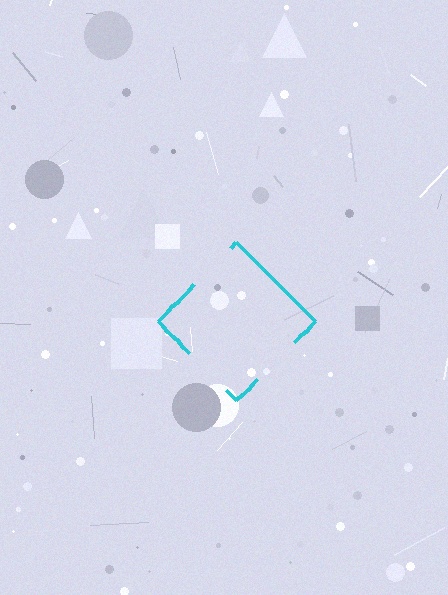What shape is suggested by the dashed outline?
The dashed outline suggests a diamond.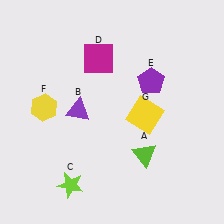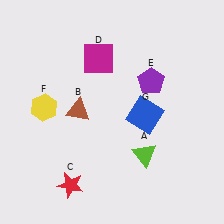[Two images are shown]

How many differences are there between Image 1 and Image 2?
There are 3 differences between the two images.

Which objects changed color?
B changed from purple to brown. C changed from lime to red. G changed from yellow to blue.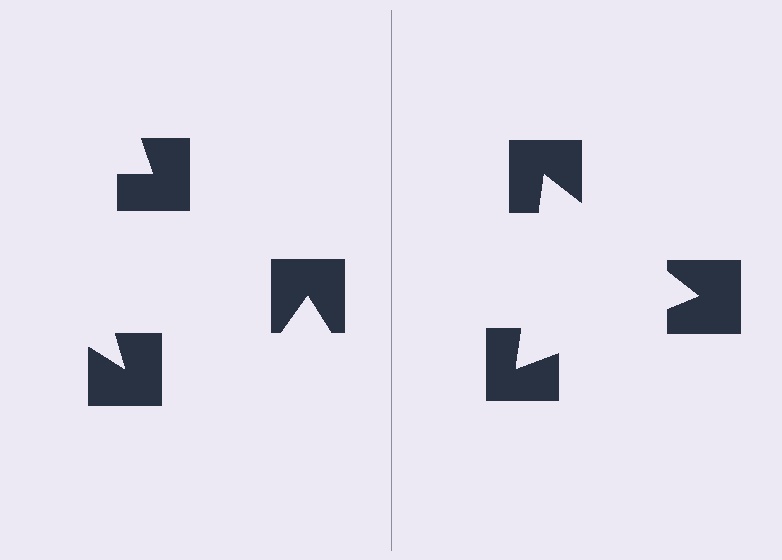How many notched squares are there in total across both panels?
6 — 3 on each side.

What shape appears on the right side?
An illusory triangle.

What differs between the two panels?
The notched squares are positioned identically on both sides; only the wedge orientations differ. On the right they align to a triangle; on the left they are misaligned.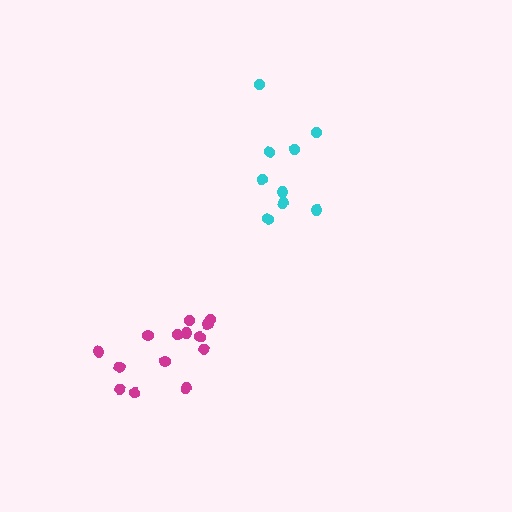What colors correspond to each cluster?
The clusters are colored: cyan, magenta.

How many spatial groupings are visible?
There are 2 spatial groupings.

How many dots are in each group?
Group 1: 9 dots, Group 2: 14 dots (23 total).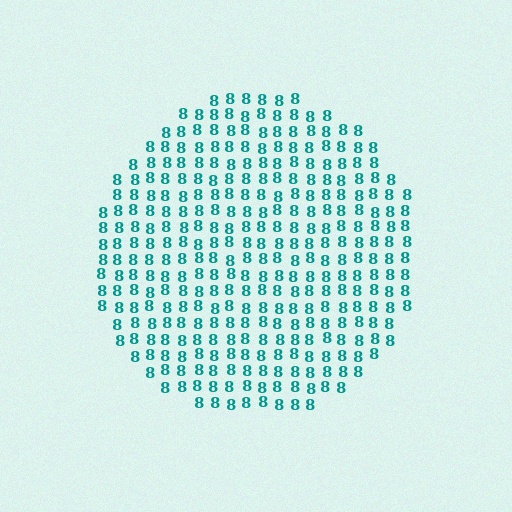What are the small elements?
The small elements are digit 8's.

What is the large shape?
The large shape is a circle.